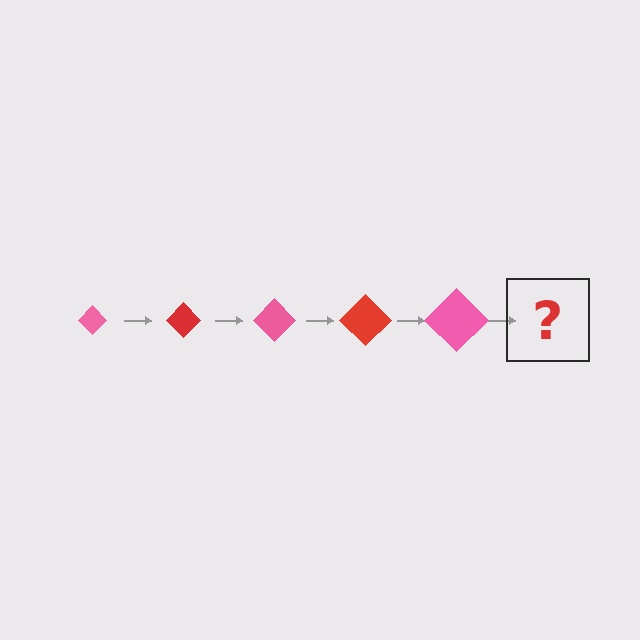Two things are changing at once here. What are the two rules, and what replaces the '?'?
The two rules are that the diamond grows larger each step and the color cycles through pink and red. The '?' should be a red diamond, larger than the previous one.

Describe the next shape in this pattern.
It should be a red diamond, larger than the previous one.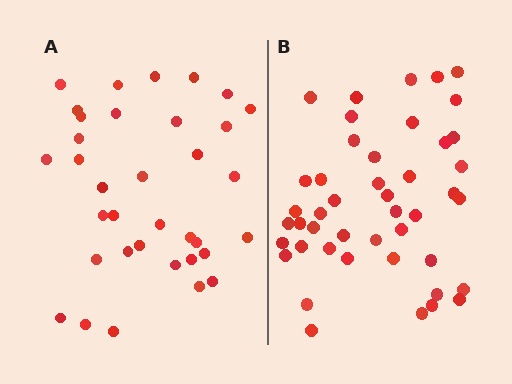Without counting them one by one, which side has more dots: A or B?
Region B (the right region) has more dots.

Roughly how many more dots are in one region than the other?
Region B has roughly 10 or so more dots than region A.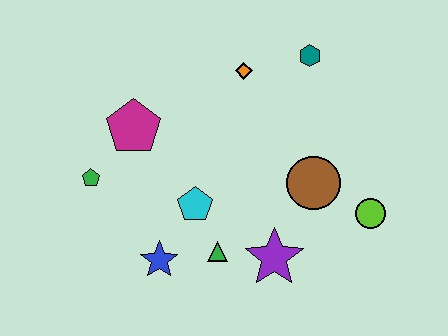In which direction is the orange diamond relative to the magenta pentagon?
The orange diamond is to the right of the magenta pentagon.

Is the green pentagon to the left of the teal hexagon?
Yes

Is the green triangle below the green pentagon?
Yes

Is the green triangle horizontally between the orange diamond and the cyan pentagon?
Yes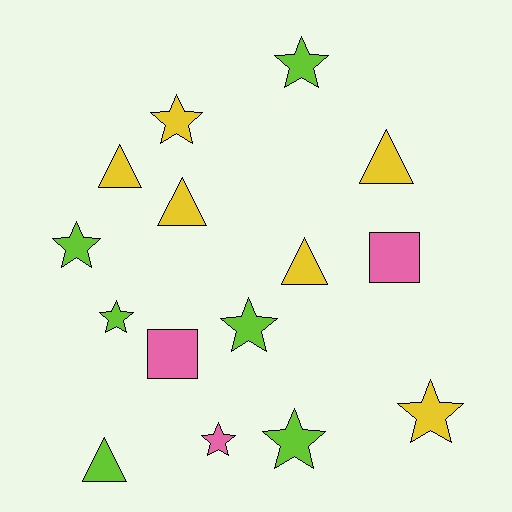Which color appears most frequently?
Yellow, with 6 objects.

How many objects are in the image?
There are 15 objects.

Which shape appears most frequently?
Star, with 8 objects.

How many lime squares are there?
There are no lime squares.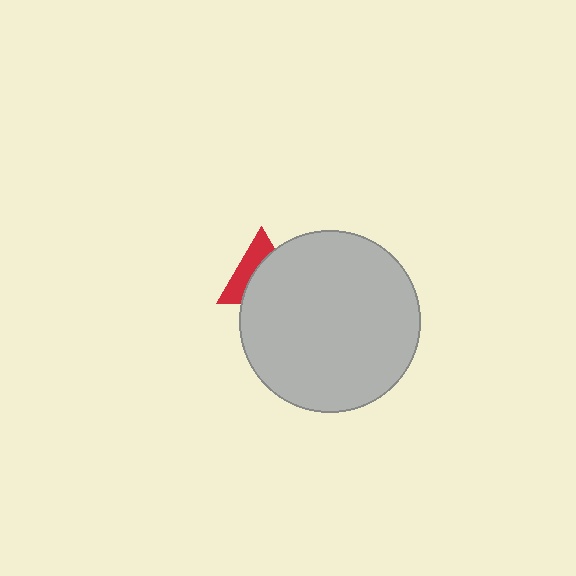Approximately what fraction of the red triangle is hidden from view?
Roughly 58% of the red triangle is hidden behind the light gray circle.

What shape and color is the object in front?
The object in front is a light gray circle.